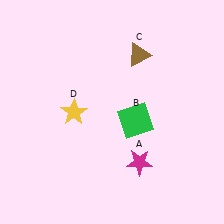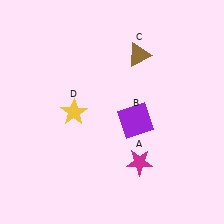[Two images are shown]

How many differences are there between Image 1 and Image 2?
There is 1 difference between the two images.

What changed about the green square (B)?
In Image 1, B is green. In Image 2, it changed to purple.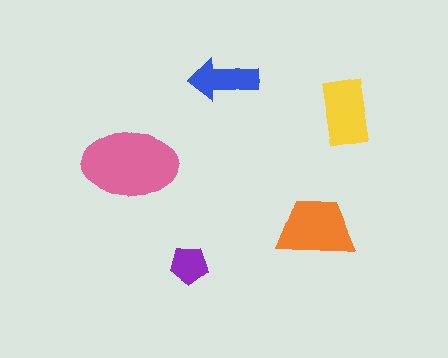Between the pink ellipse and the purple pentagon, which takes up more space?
The pink ellipse.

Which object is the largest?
The pink ellipse.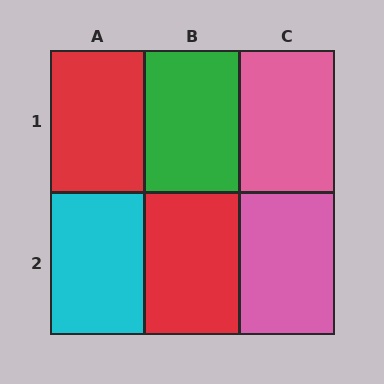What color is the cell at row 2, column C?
Pink.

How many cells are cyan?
1 cell is cyan.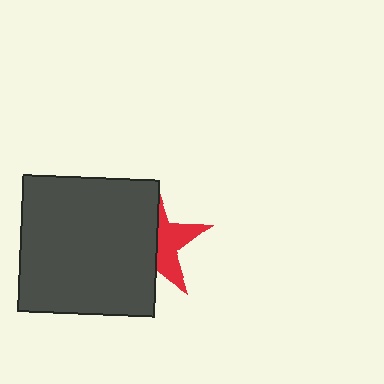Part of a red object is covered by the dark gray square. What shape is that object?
It is a star.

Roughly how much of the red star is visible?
A small part of it is visible (roughly 42%).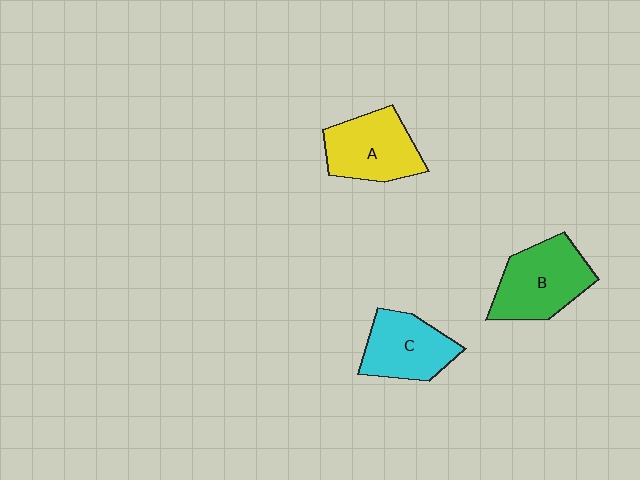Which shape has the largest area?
Shape B (green).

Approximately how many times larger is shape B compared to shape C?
Approximately 1.2 times.